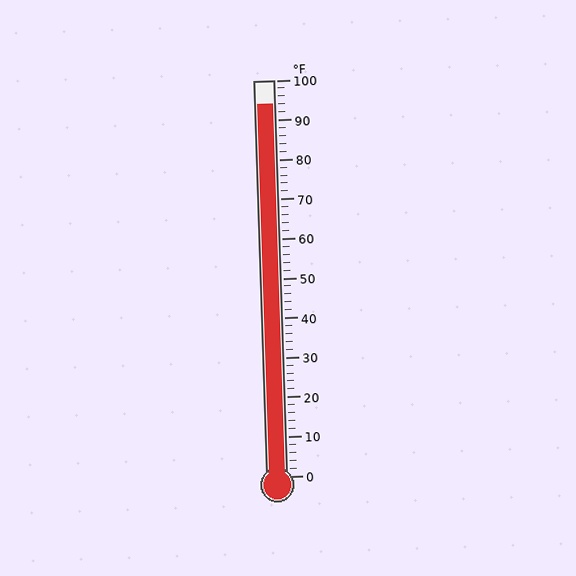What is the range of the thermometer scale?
The thermometer scale ranges from 0°F to 100°F.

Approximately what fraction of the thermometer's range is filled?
The thermometer is filled to approximately 95% of its range.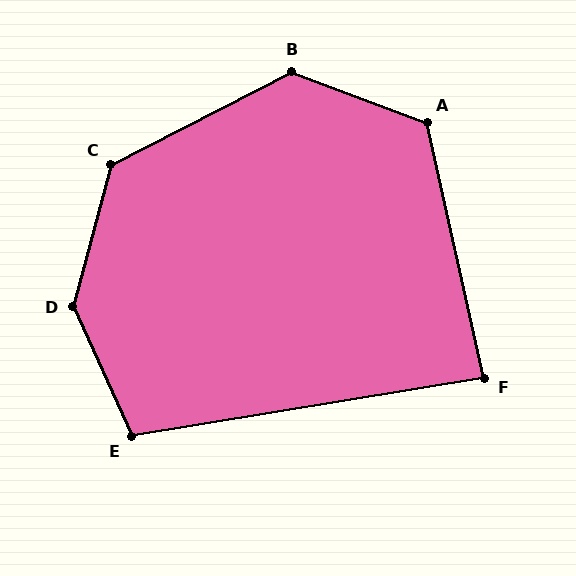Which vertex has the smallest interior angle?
F, at approximately 87 degrees.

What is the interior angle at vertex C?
Approximately 132 degrees (obtuse).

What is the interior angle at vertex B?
Approximately 132 degrees (obtuse).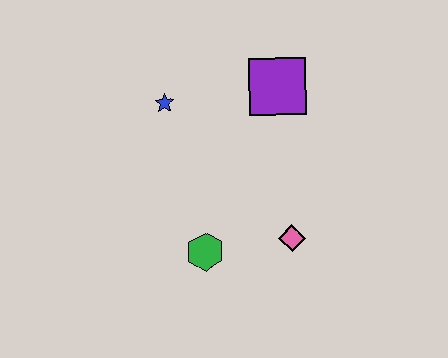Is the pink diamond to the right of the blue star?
Yes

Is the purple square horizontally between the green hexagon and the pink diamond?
Yes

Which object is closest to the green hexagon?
The pink diamond is closest to the green hexagon.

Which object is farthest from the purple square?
The green hexagon is farthest from the purple square.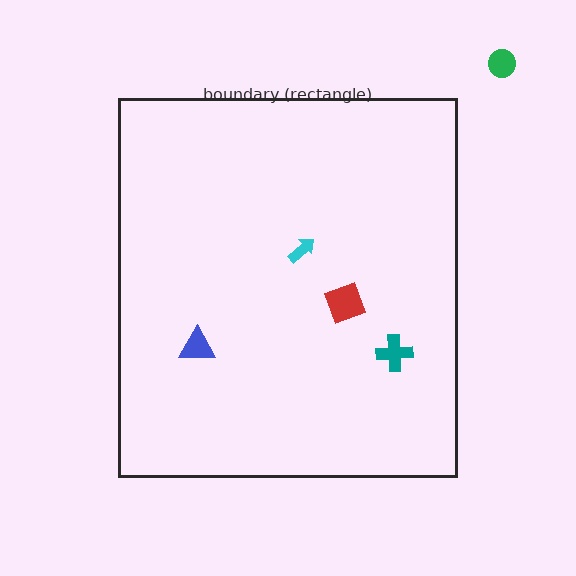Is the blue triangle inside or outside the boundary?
Inside.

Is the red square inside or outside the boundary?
Inside.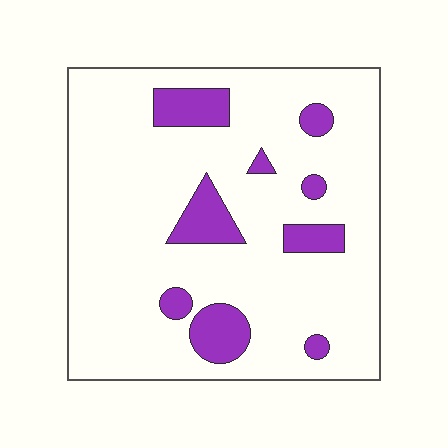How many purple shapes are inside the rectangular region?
9.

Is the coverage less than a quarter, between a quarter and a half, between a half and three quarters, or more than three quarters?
Less than a quarter.